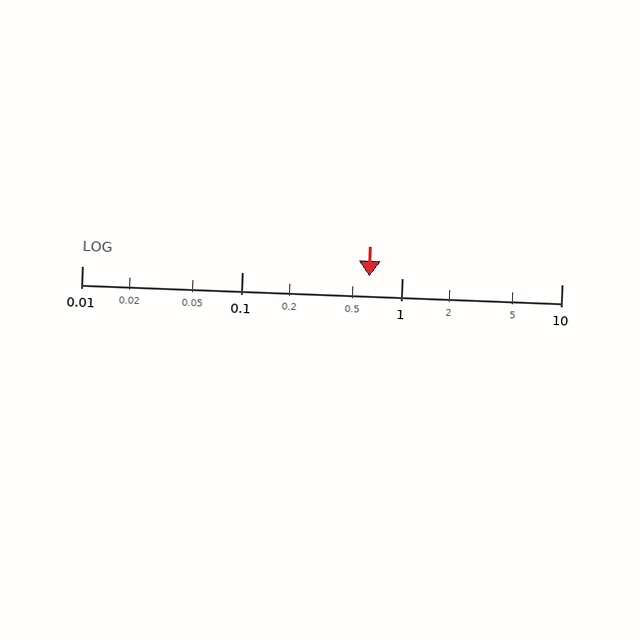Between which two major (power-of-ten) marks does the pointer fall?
The pointer is between 0.1 and 1.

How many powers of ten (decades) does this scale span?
The scale spans 3 decades, from 0.01 to 10.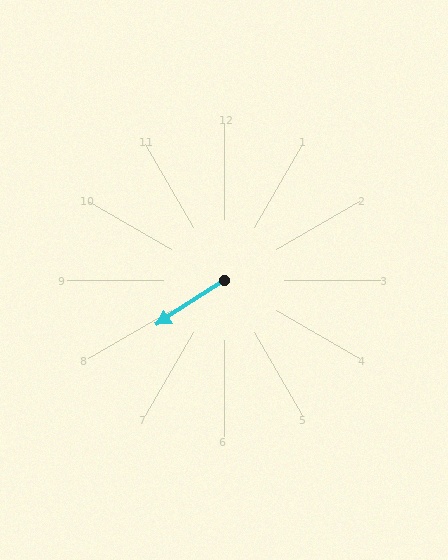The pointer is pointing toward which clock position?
Roughly 8 o'clock.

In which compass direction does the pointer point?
Southwest.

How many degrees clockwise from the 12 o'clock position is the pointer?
Approximately 237 degrees.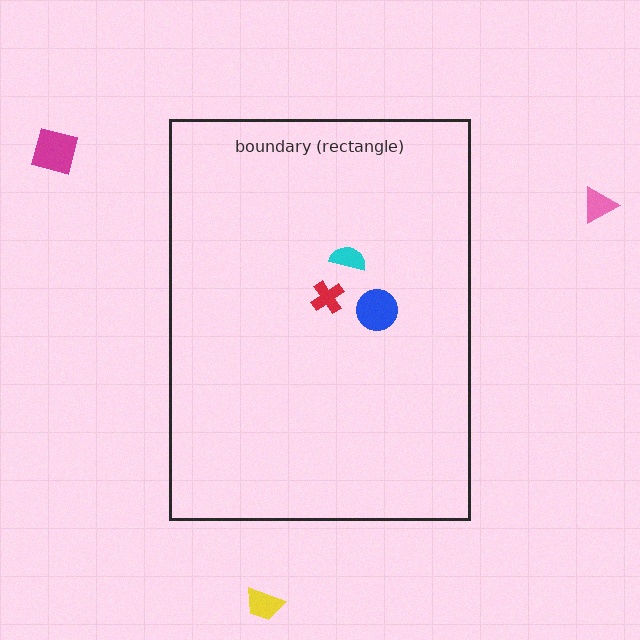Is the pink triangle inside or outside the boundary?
Outside.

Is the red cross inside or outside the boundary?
Inside.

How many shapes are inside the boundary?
3 inside, 3 outside.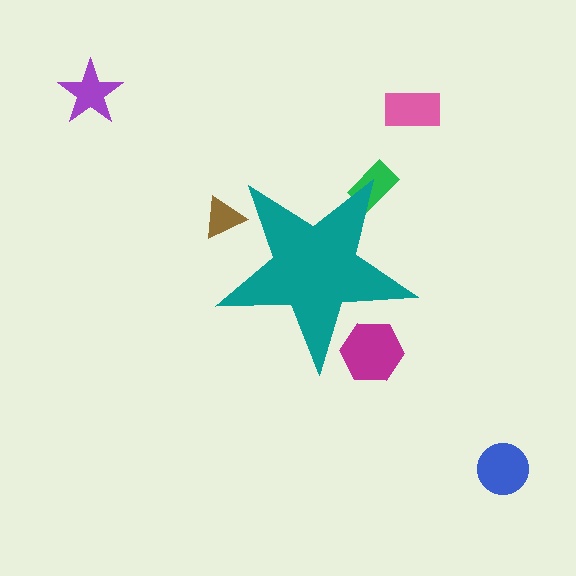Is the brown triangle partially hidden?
Yes, the brown triangle is partially hidden behind the teal star.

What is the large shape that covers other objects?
A teal star.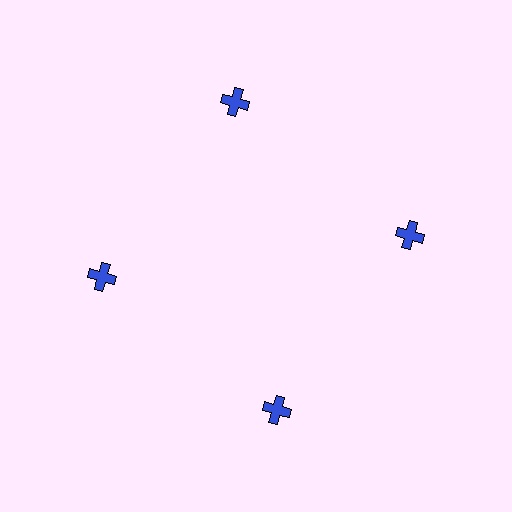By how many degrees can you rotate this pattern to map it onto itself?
The pattern maps onto itself every 90 degrees of rotation.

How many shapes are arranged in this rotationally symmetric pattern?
There are 4 shapes, arranged in 4 groups of 1.